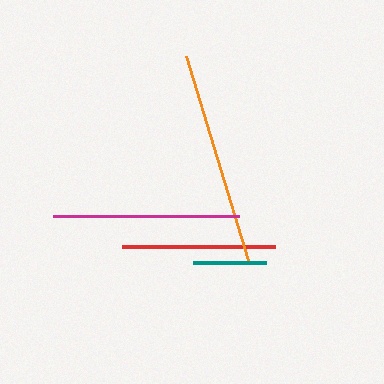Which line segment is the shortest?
The teal line is the shortest at approximately 73 pixels.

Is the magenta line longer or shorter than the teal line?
The magenta line is longer than the teal line.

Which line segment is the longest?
The orange line is the longest at approximately 213 pixels.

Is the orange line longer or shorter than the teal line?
The orange line is longer than the teal line.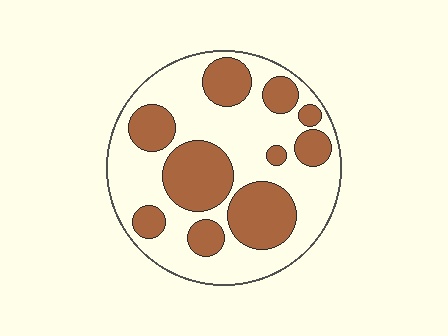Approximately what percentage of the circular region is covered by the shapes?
Approximately 40%.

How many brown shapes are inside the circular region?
10.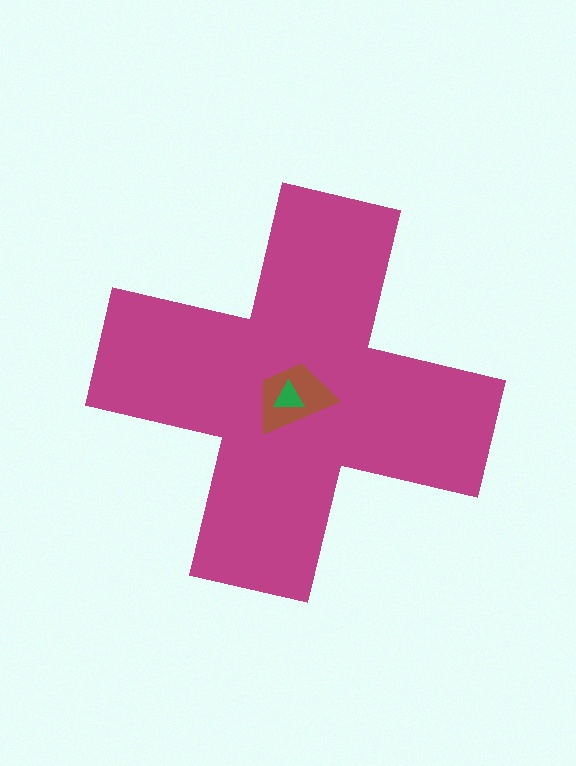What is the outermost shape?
The magenta cross.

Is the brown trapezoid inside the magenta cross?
Yes.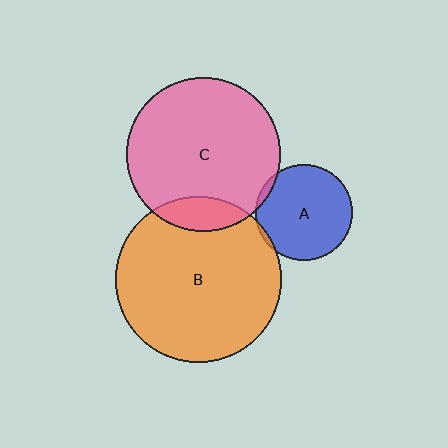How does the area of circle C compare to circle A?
Approximately 2.6 times.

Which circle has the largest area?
Circle B (orange).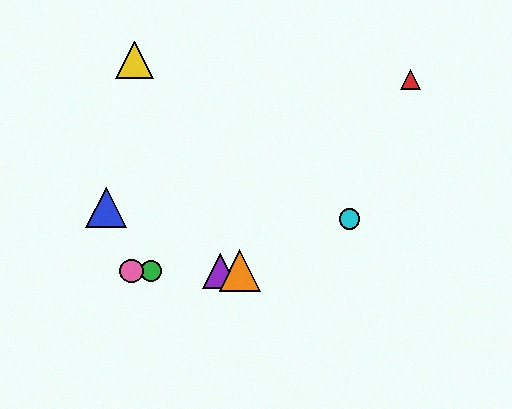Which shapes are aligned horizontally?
The green circle, the purple triangle, the orange triangle, the pink circle are aligned horizontally.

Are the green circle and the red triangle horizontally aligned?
No, the green circle is at y≈271 and the red triangle is at y≈79.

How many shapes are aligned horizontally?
4 shapes (the green circle, the purple triangle, the orange triangle, the pink circle) are aligned horizontally.